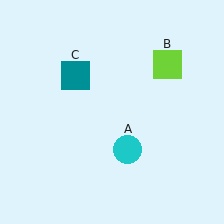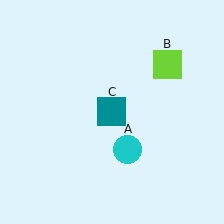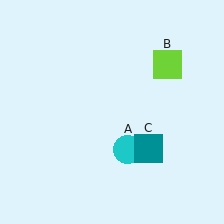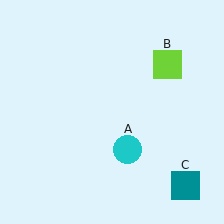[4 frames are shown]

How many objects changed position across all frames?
1 object changed position: teal square (object C).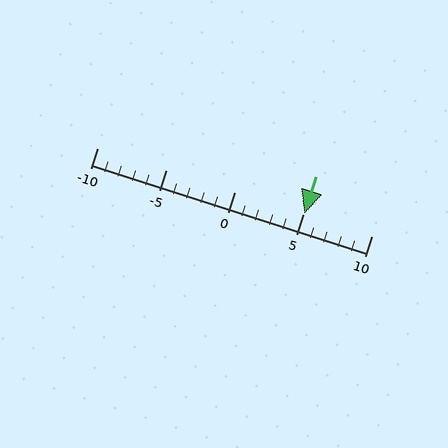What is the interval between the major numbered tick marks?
The major tick marks are spaced 5 units apart.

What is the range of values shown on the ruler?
The ruler shows values from -10 to 10.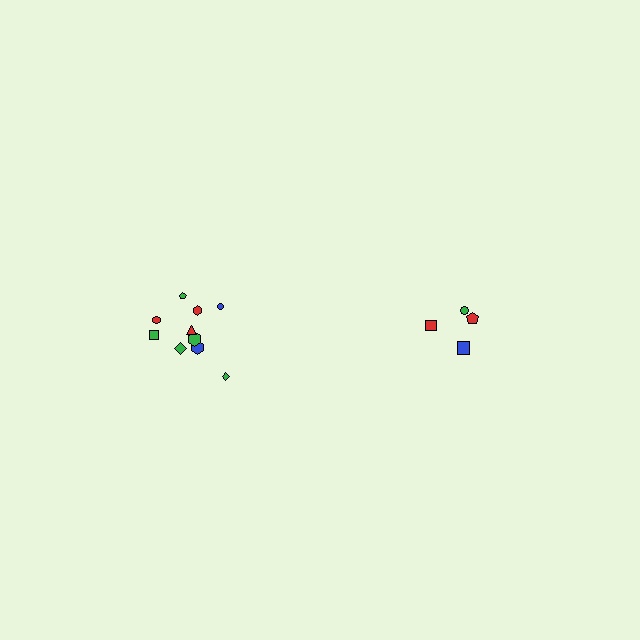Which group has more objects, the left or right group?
The left group.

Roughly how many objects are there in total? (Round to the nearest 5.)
Roughly 15 objects in total.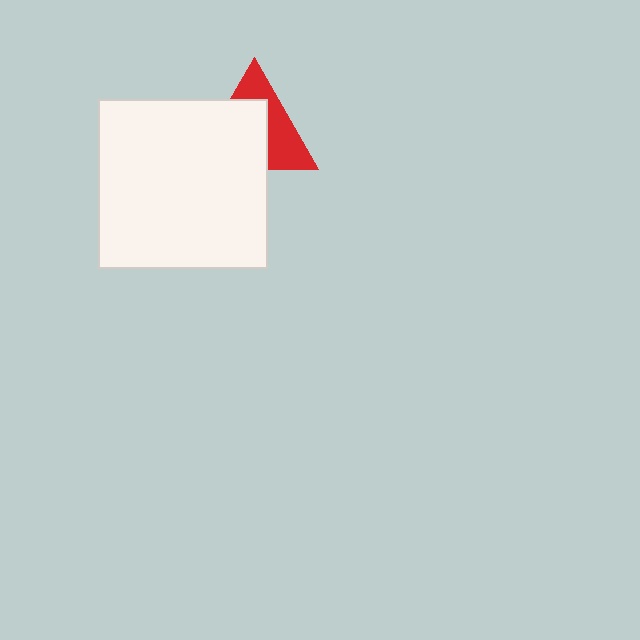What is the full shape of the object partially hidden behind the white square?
The partially hidden object is a red triangle.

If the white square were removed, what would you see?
You would see the complete red triangle.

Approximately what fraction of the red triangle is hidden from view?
Roughly 56% of the red triangle is hidden behind the white square.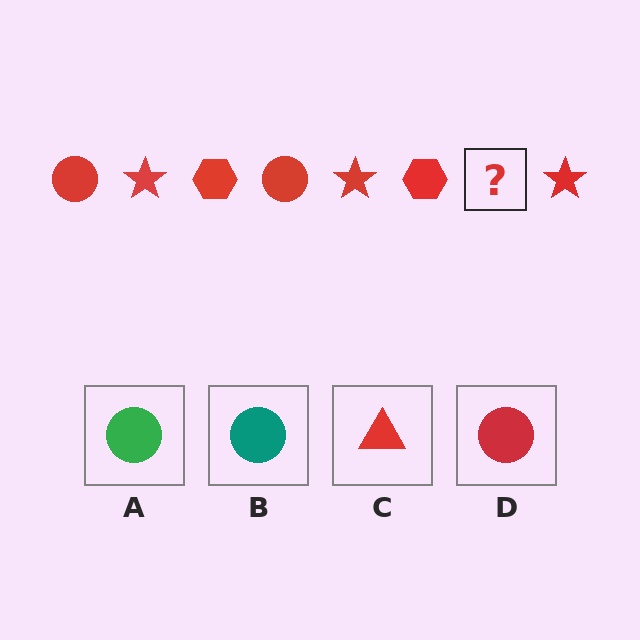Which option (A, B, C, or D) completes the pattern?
D.